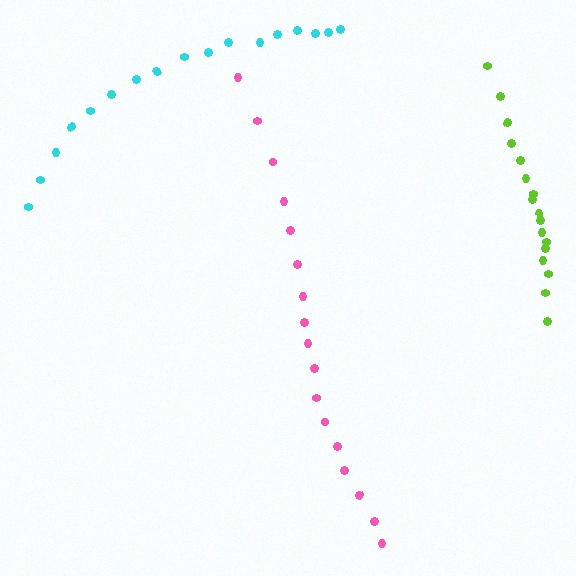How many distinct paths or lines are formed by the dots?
There are 3 distinct paths.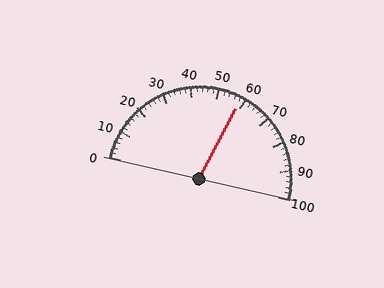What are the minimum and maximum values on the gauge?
The gauge ranges from 0 to 100.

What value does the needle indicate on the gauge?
The needle indicates approximately 58.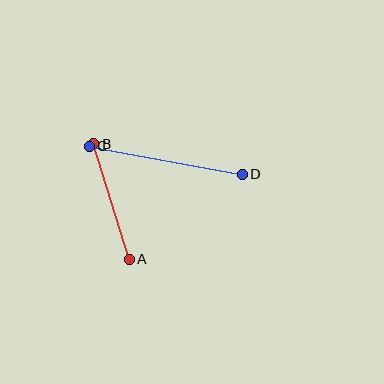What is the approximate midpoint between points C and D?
The midpoint is at approximately (166, 160) pixels.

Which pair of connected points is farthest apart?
Points C and D are farthest apart.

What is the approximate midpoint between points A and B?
The midpoint is at approximately (112, 201) pixels.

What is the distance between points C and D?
The distance is approximately 156 pixels.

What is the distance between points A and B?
The distance is approximately 121 pixels.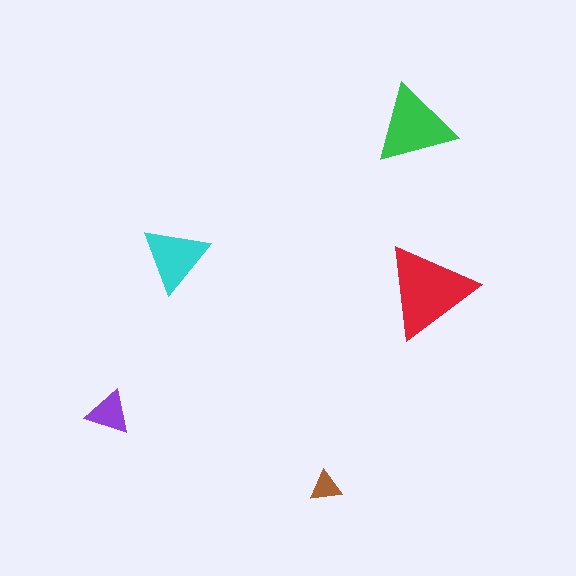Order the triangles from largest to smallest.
the red one, the green one, the cyan one, the purple one, the brown one.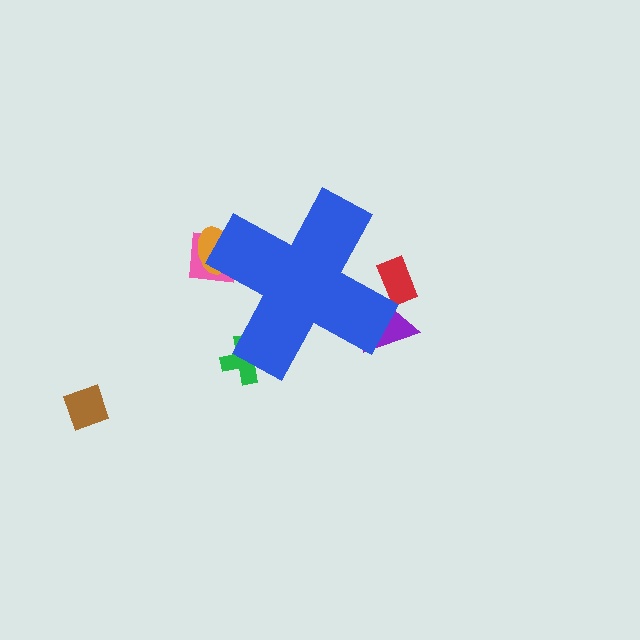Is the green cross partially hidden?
Yes, the green cross is partially hidden behind the blue cross.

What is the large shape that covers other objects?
A blue cross.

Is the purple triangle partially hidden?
Yes, the purple triangle is partially hidden behind the blue cross.